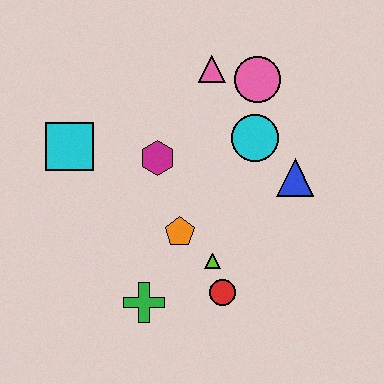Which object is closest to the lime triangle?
The red circle is closest to the lime triangle.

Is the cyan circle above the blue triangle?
Yes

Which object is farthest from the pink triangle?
The green cross is farthest from the pink triangle.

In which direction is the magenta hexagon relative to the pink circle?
The magenta hexagon is to the left of the pink circle.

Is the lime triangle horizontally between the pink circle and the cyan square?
Yes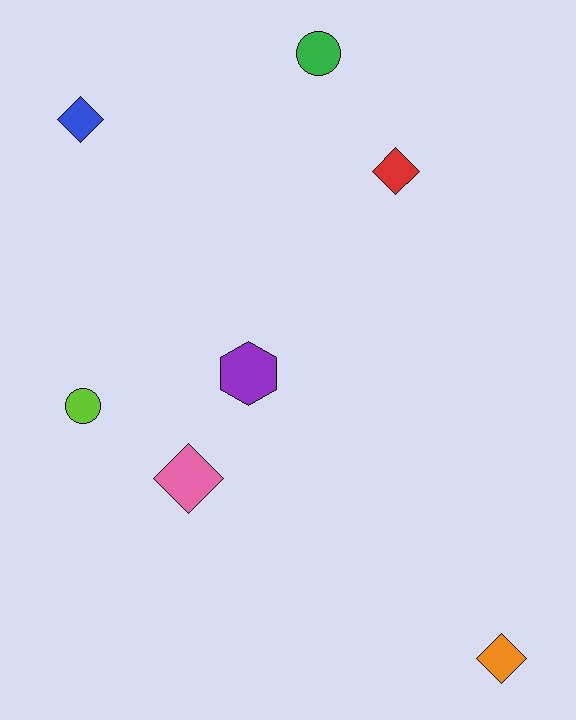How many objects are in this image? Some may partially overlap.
There are 7 objects.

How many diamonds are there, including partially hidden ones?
There are 4 diamonds.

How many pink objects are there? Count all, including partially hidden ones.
There is 1 pink object.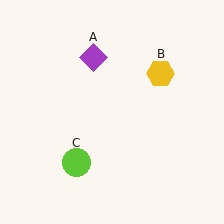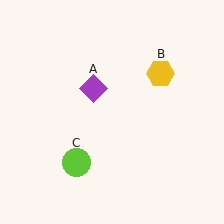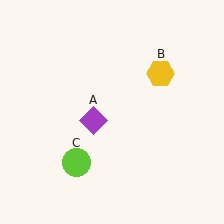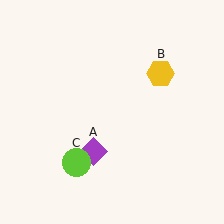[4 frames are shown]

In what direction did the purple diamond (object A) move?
The purple diamond (object A) moved down.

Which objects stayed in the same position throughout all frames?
Yellow hexagon (object B) and lime circle (object C) remained stationary.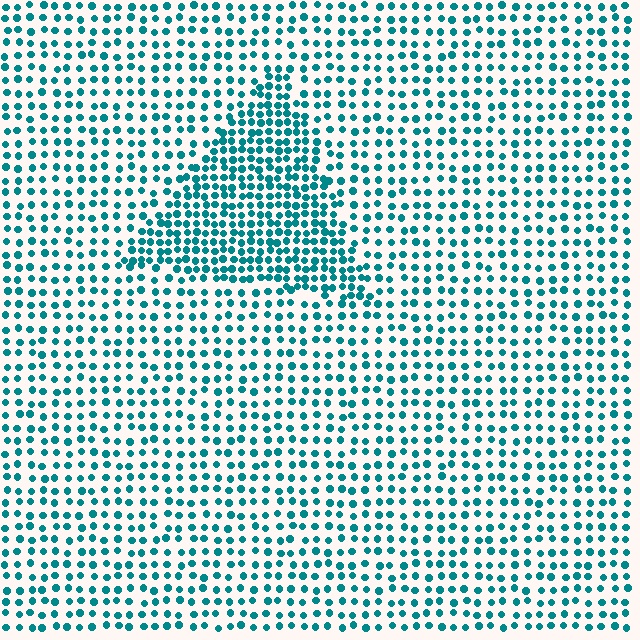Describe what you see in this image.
The image contains small teal elements arranged at two different densities. A triangle-shaped region is visible where the elements are more densely packed than the surrounding area.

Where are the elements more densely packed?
The elements are more densely packed inside the triangle boundary.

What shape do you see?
I see a triangle.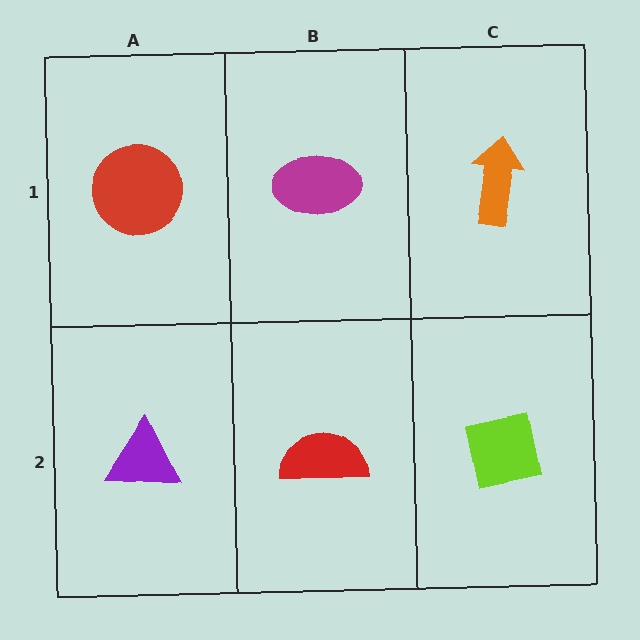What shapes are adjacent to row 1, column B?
A red semicircle (row 2, column B), a red circle (row 1, column A), an orange arrow (row 1, column C).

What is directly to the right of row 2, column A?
A red semicircle.